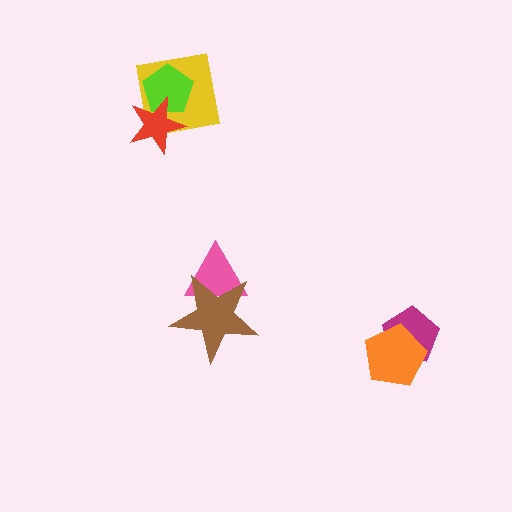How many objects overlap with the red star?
2 objects overlap with the red star.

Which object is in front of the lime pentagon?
The red star is in front of the lime pentagon.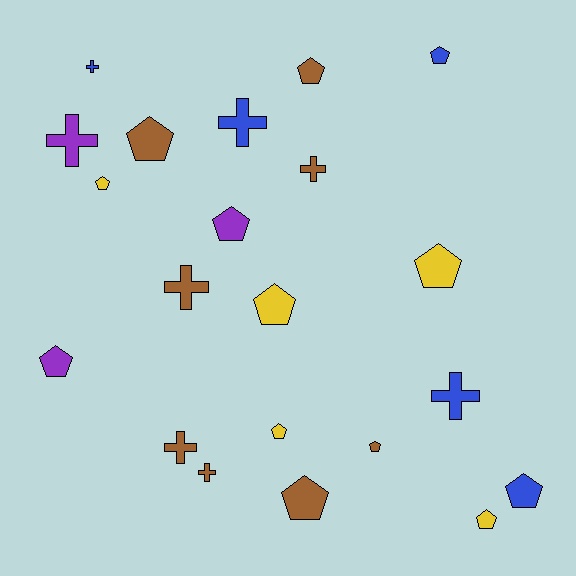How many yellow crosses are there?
There are no yellow crosses.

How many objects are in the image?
There are 21 objects.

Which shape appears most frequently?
Pentagon, with 13 objects.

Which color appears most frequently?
Brown, with 8 objects.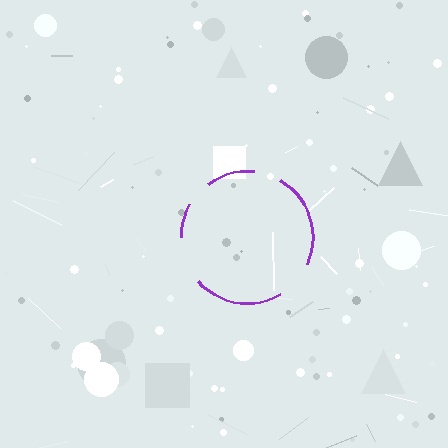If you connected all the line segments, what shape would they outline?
They would outline a circle.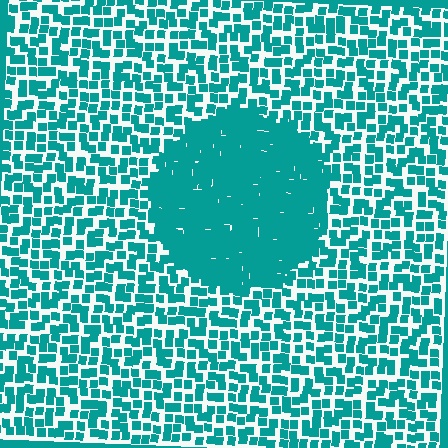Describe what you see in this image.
The image contains small teal elements arranged at two different densities. A circle-shaped region is visible where the elements are more densely packed than the surrounding area.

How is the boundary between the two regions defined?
The boundary is defined by a change in element density (approximately 2.4x ratio). All elements are the same color, size, and shape.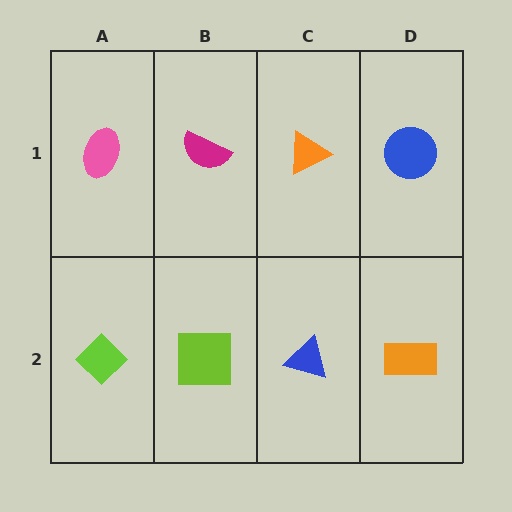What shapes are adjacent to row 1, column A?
A lime diamond (row 2, column A), a magenta semicircle (row 1, column B).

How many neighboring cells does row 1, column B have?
3.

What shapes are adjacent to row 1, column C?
A blue triangle (row 2, column C), a magenta semicircle (row 1, column B), a blue circle (row 1, column D).